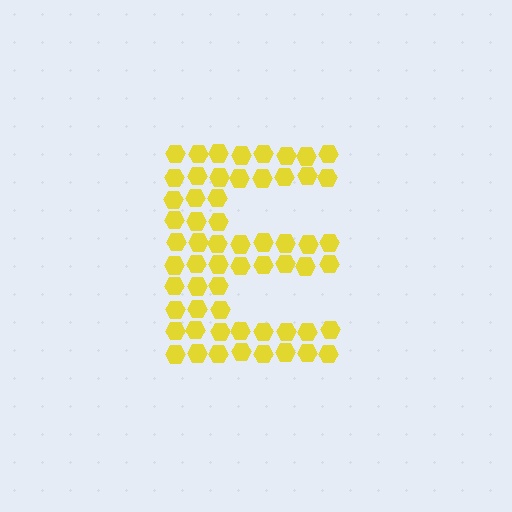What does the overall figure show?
The overall figure shows the letter E.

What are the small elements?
The small elements are hexagons.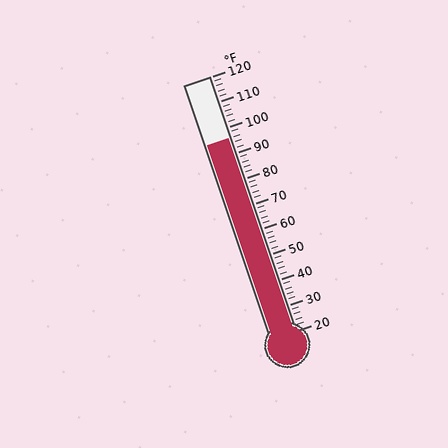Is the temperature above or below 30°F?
The temperature is above 30°F.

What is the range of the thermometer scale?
The thermometer scale ranges from 20°F to 120°F.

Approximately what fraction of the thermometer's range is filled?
The thermometer is filled to approximately 75% of its range.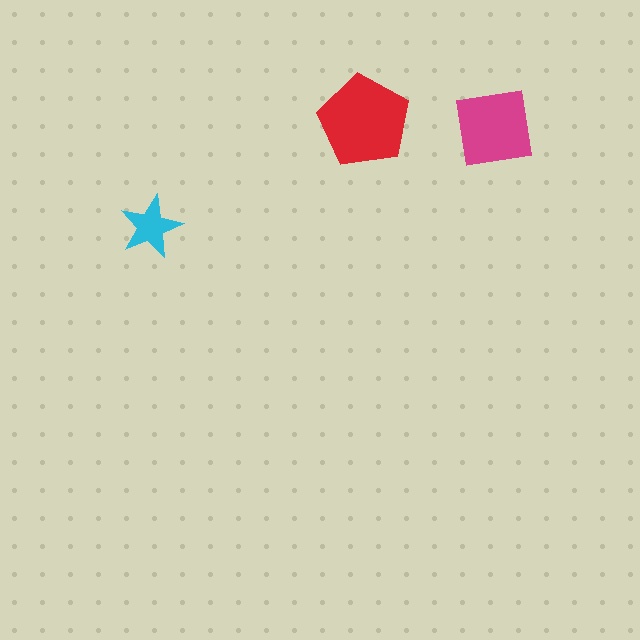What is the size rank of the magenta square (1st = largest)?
2nd.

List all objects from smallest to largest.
The cyan star, the magenta square, the red pentagon.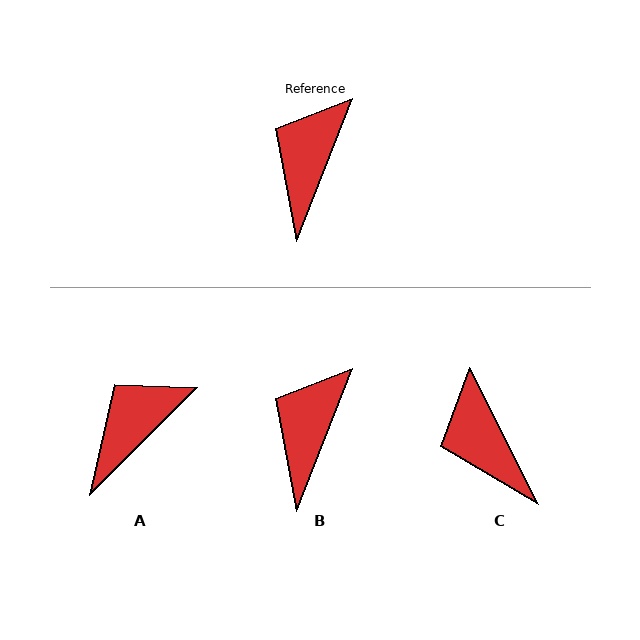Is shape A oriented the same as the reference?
No, it is off by about 23 degrees.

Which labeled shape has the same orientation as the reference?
B.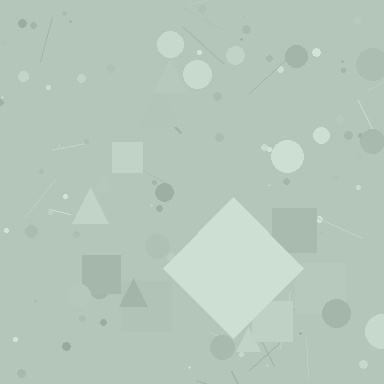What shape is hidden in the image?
A diamond is hidden in the image.